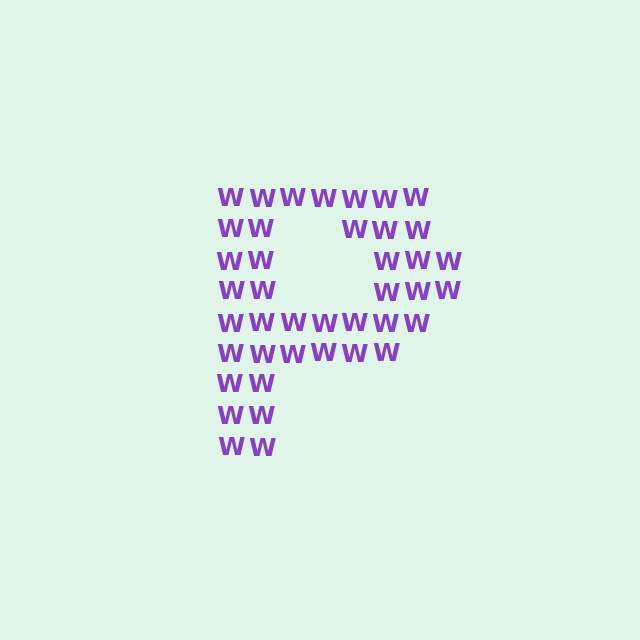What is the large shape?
The large shape is the letter P.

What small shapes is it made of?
It is made of small letter W's.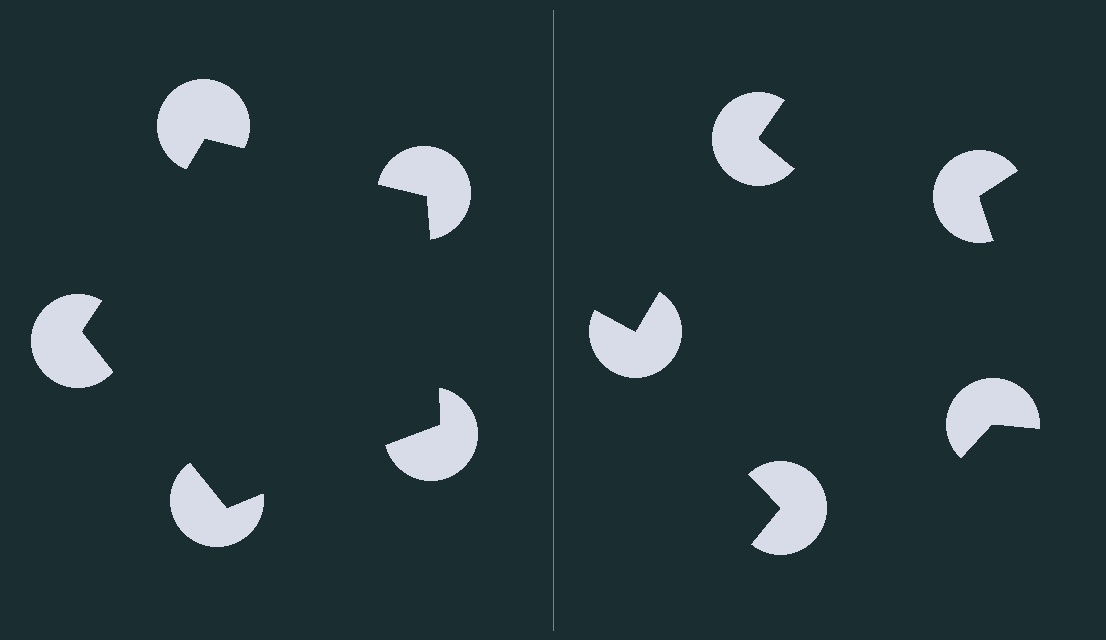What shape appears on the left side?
An illusory pentagon.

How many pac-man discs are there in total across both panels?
10 — 5 on each side.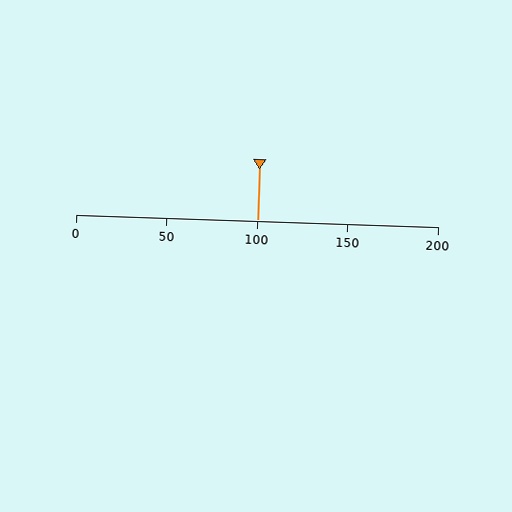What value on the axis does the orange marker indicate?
The marker indicates approximately 100.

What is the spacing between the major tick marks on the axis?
The major ticks are spaced 50 apart.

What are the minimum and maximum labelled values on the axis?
The axis runs from 0 to 200.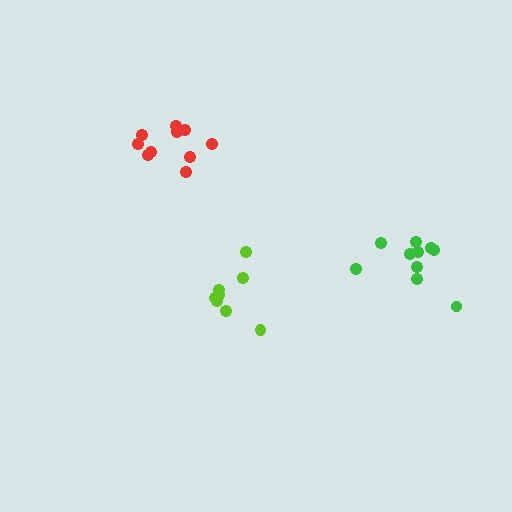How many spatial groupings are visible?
There are 3 spatial groupings.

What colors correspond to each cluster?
The clusters are colored: green, red, lime.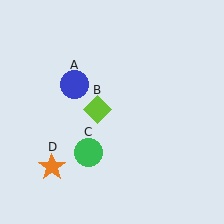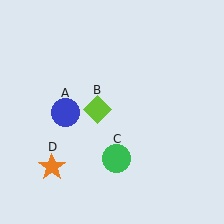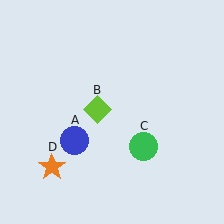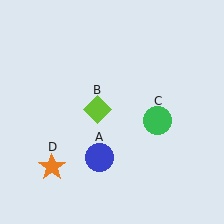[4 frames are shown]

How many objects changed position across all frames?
2 objects changed position: blue circle (object A), green circle (object C).